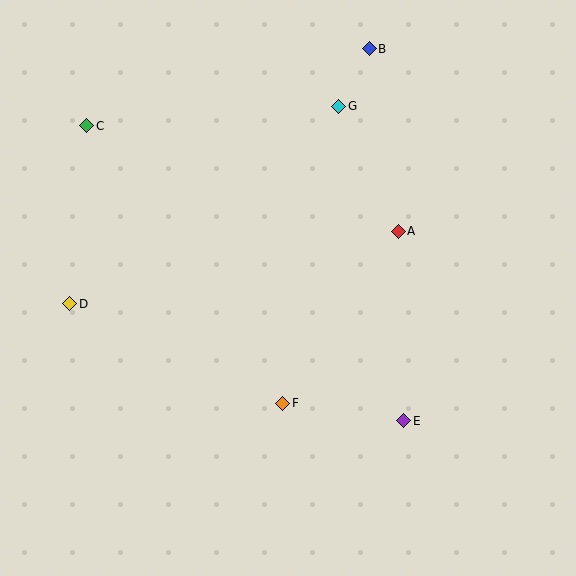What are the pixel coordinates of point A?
Point A is at (398, 231).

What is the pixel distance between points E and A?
The distance between E and A is 189 pixels.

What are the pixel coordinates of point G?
Point G is at (339, 106).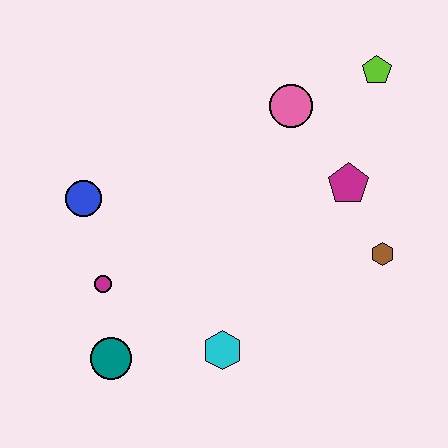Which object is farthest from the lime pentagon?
The teal circle is farthest from the lime pentagon.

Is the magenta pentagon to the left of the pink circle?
No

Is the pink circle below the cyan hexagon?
No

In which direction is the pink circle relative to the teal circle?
The pink circle is above the teal circle.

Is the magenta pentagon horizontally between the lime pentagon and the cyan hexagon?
Yes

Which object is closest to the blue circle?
The magenta circle is closest to the blue circle.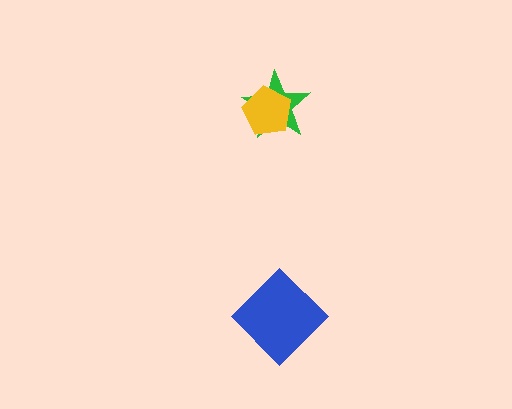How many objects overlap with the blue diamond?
0 objects overlap with the blue diamond.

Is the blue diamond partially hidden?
No, no other shape covers it.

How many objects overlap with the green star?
1 object overlaps with the green star.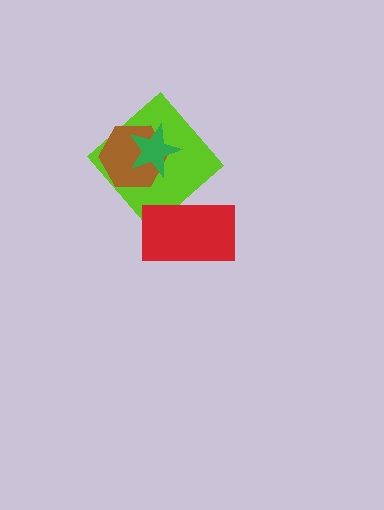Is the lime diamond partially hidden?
Yes, it is partially covered by another shape.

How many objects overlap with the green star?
2 objects overlap with the green star.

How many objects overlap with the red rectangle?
1 object overlaps with the red rectangle.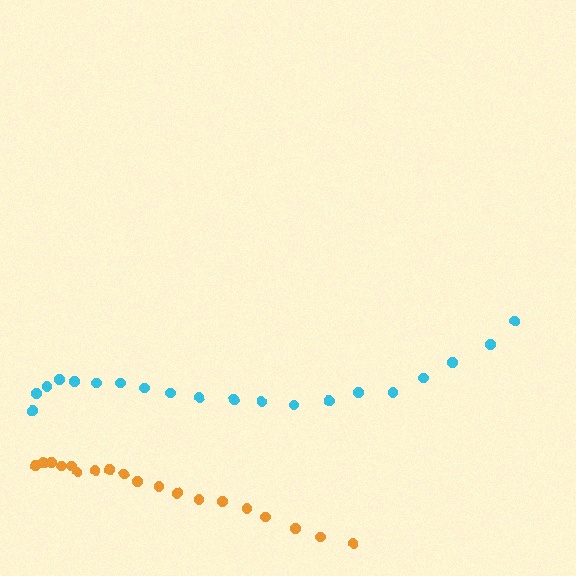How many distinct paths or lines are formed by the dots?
There are 2 distinct paths.